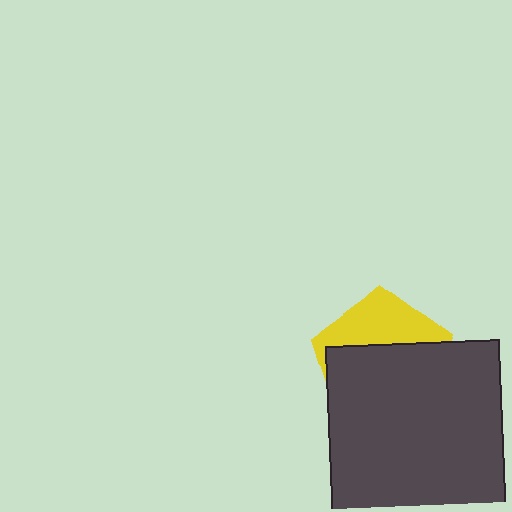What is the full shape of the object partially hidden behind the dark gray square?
The partially hidden object is a yellow pentagon.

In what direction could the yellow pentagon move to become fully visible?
The yellow pentagon could move up. That would shift it out from behind the dark gray square entirely.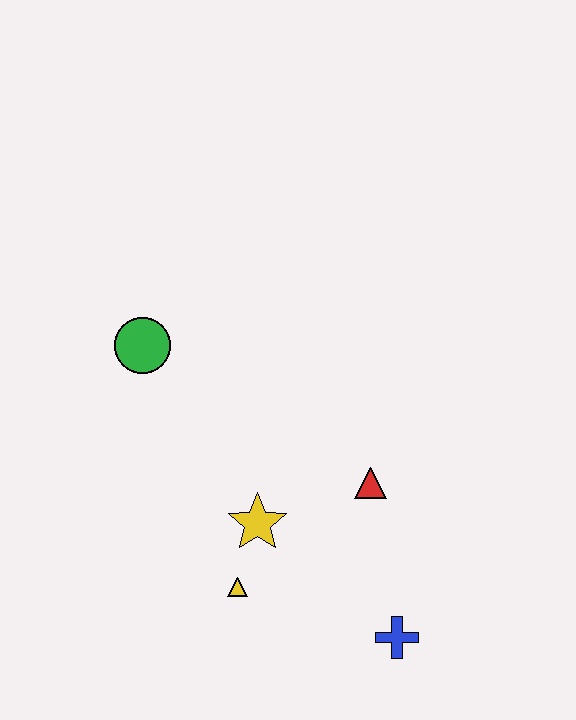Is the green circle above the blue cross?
Yes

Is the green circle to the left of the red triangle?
Yes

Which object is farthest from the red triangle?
The green circle is farthest from the red triangle.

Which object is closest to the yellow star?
The yellow triangle is closest to the yellow star.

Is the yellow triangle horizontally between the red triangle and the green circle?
Yes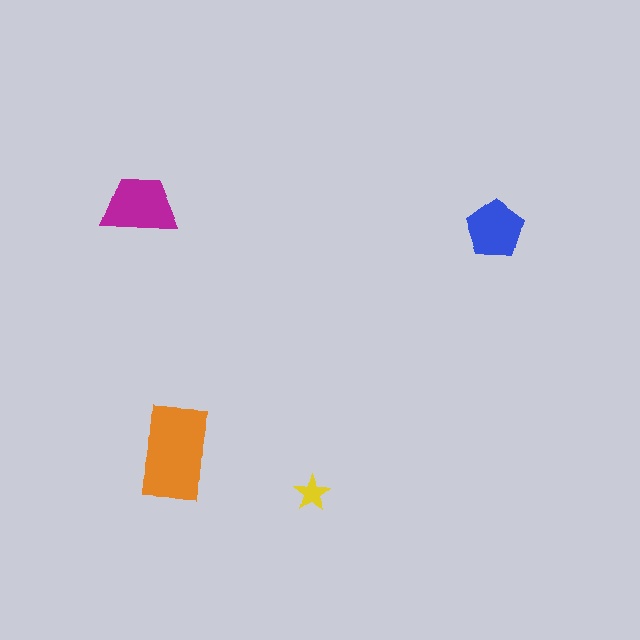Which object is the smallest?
The yellow star.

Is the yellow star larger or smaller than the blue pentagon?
Smaller.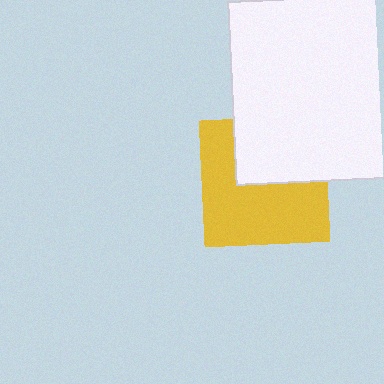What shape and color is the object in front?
The object in front is a white square.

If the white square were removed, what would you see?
You would see the complete yellow square.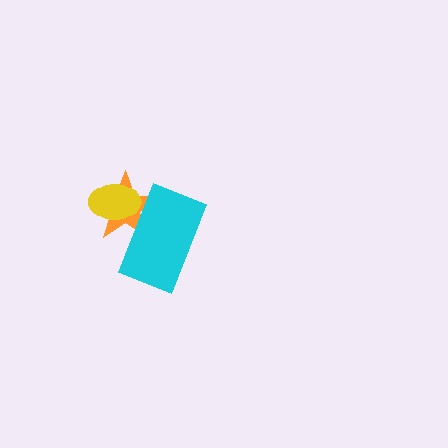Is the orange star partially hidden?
Yes, it is partially covered by another shape.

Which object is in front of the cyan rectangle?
The yellow ellipse is in front of the cyan rectangle.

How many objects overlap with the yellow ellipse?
2 objects overlap with the yellow ellipse.